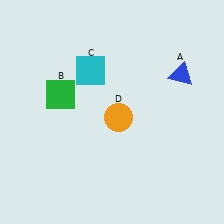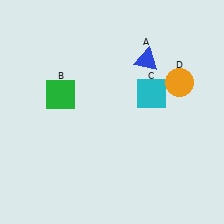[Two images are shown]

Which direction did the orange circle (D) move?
The orange circle (D) moved right.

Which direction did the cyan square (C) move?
The cyan square (C) moved right.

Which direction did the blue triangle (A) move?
The blue triangle (A) moved left.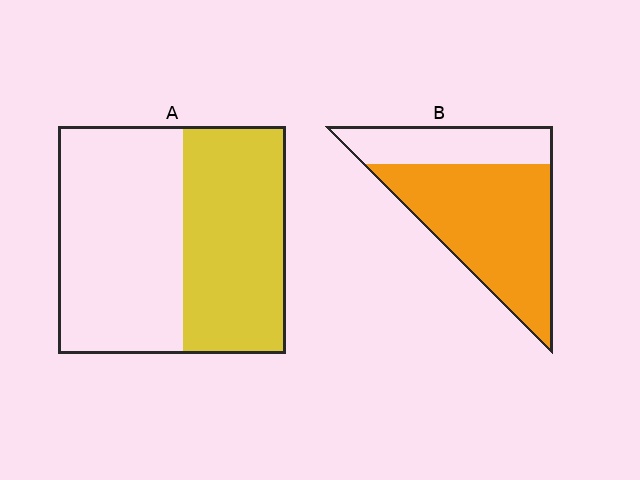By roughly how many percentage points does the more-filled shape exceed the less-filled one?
By roughly 25 percentage points (B over A).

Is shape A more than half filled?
No.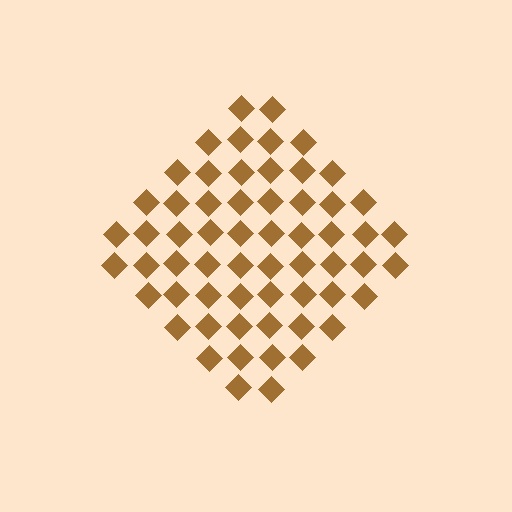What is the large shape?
The large shape is a diamond.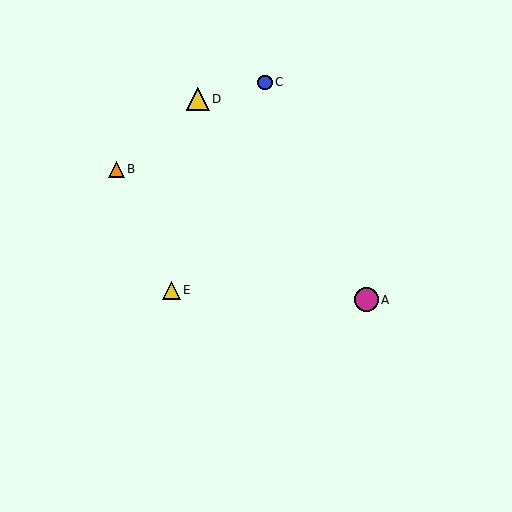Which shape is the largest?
The magenta circle (labeled A) is the largest.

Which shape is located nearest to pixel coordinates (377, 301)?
The magenta circle (labeled A) at (367, 300) is nearest to that location.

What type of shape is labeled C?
Shape C is a blue circle.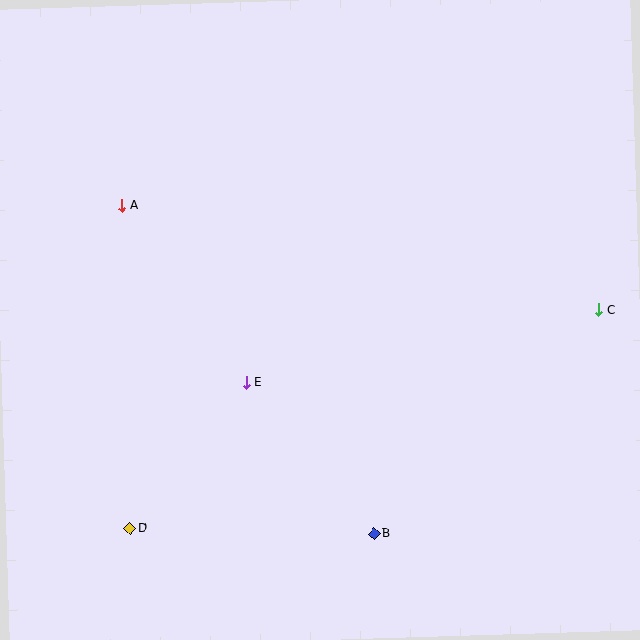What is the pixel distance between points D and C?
The distance between D and C is 516 pixels.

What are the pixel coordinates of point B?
Point B is at (374, 534).